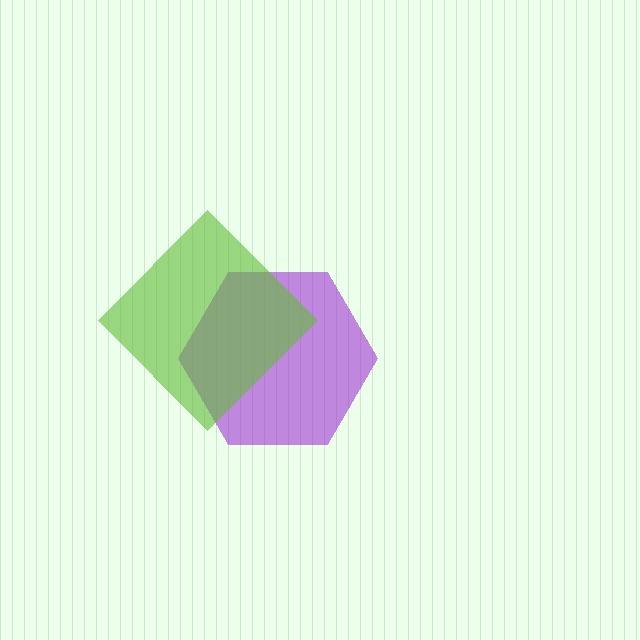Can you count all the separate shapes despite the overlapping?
Yes, there are 2 separate shapes.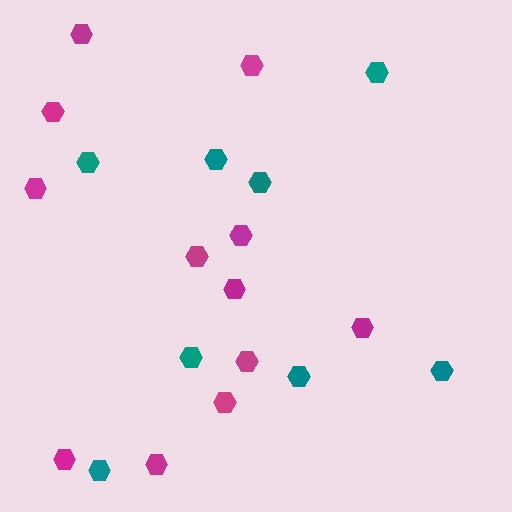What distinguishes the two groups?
There are 2 groups: one group of magenta hexagons (12) and one group of teal hexagons (8).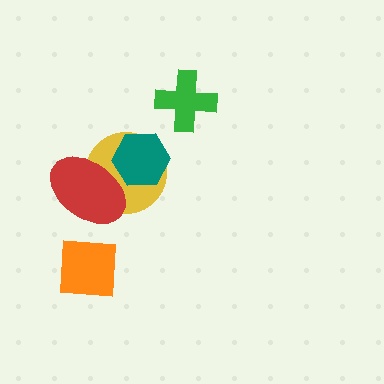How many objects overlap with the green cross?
0 objects overlap with the green cross.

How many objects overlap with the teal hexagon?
2 objects overlap with the teal hexagon.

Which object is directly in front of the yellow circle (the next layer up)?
The red ellipse is directly in front of the yellow circle.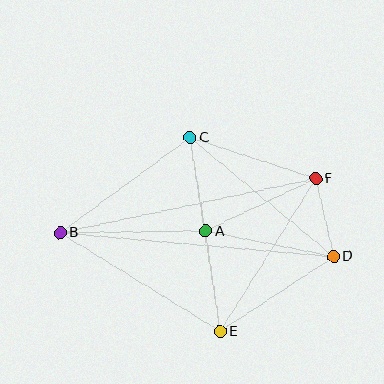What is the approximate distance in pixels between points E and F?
The distance between E and F is approximately 181 pixels.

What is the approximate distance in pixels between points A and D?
The distance between A and D is approximately 131 pixels.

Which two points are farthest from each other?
Points B and D are farthest from each other.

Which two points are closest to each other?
Points D and F are closest to each other.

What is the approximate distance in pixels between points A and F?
The distance between A and F is approximately 122 pixels.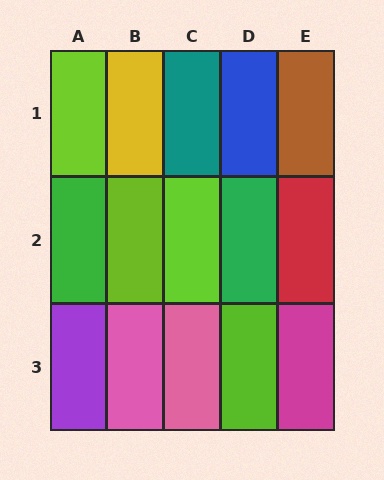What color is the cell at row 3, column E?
Magenta.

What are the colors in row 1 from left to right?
Lime, yellow, teal, blue, brown.